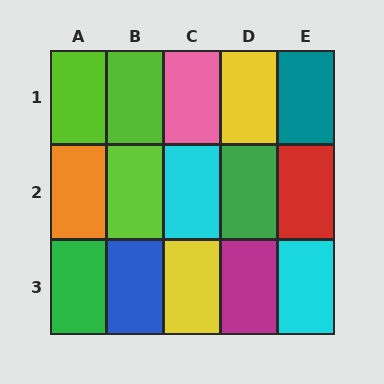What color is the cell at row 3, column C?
Yellow.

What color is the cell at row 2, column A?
Orange.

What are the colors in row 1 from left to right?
Lime, lime, pink, yellow, teal.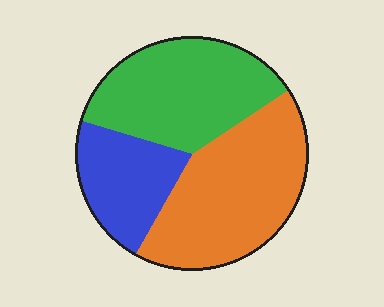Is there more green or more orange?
Orange.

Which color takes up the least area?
Blue, at roughly 20%.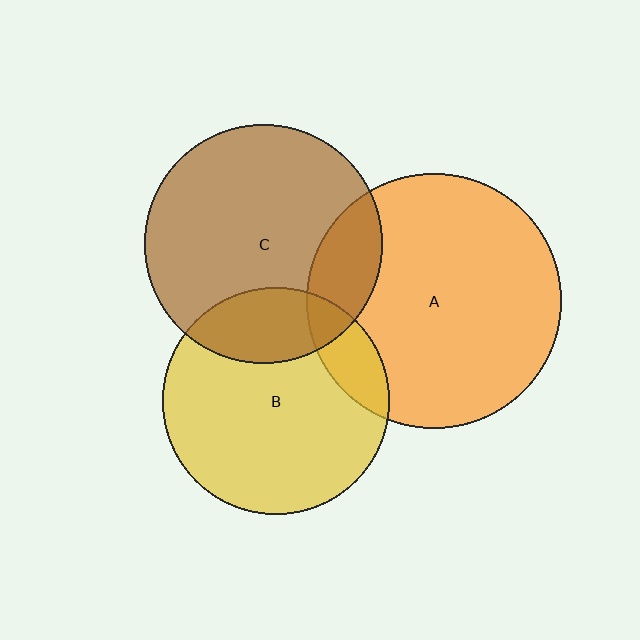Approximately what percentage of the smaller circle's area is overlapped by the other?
Approximately 15%.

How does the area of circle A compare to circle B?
Approximately 1.3 times.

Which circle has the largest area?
Circle A (orange).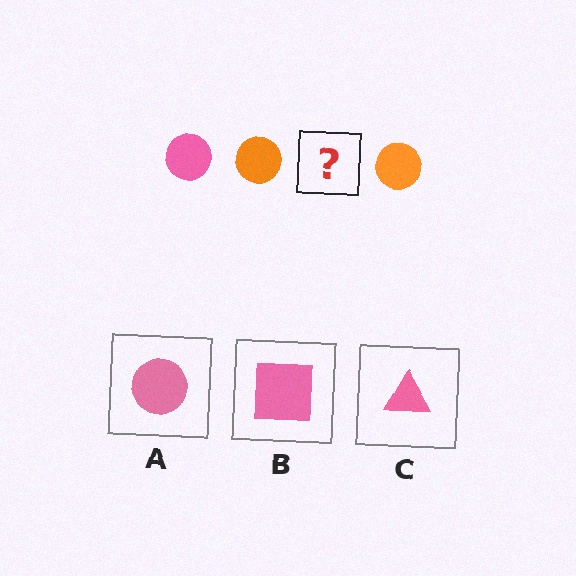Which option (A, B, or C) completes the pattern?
A.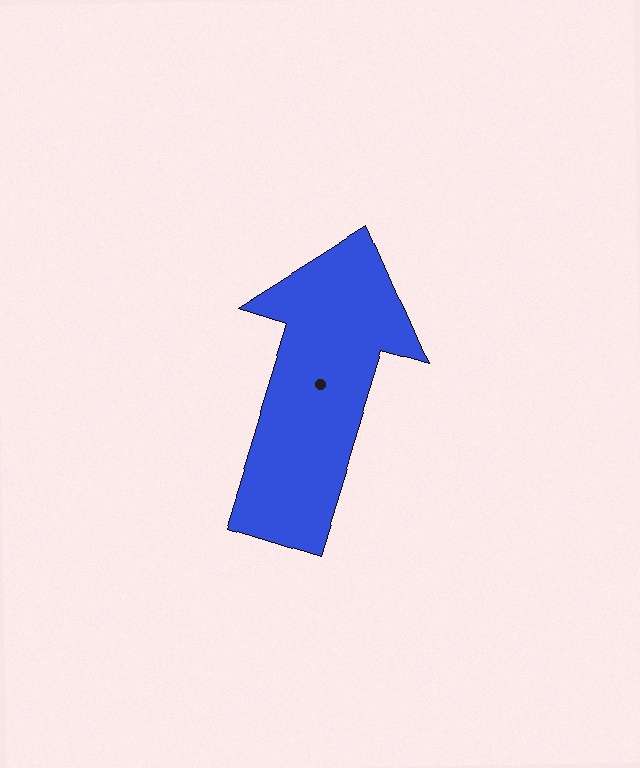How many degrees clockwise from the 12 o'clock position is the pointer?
Approximately 17 degrees.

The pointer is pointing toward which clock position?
Roughly 1 o'clock.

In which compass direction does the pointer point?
North.